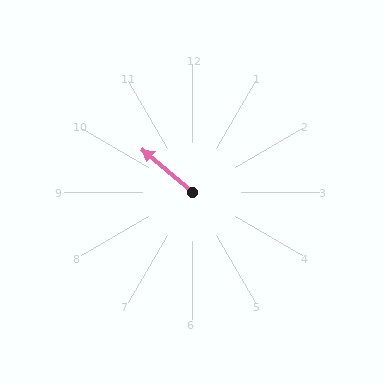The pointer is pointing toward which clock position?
Roughly 10 o'clock.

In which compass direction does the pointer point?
Northwest.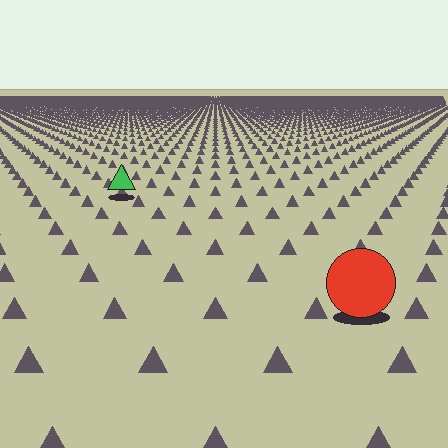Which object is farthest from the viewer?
The green triangle is farthest from the viewer. It appears smaller and the ground texture around it is denser.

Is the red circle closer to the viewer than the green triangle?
Yes. The red circle is closer — you can tell from the texture gradient: the ground texture is coarser near it.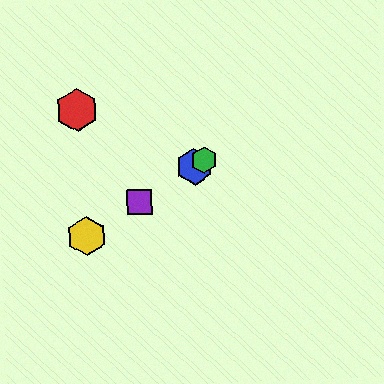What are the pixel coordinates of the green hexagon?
The green hexagon is at (204, 160).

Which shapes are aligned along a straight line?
The blue hexagon, the green hexagon, the yellow hexagon, the purple square are aligned along a straight line.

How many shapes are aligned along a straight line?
4 shapes (the blue hexagon, the green hexagon, the yellow hexagon, the purple square) are aligned along a straight line.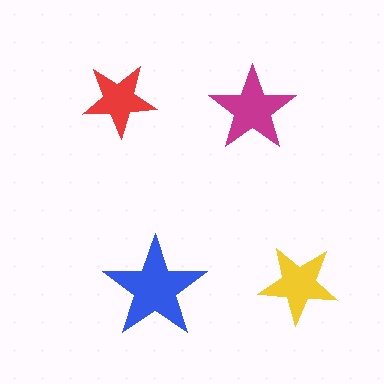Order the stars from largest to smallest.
the blue one, the magenta one, the yellow one, the red one.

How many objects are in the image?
There are 4 objects in the image.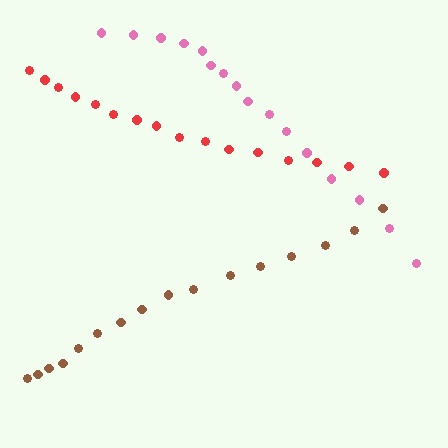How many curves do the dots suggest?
There are 3 distinct paths.